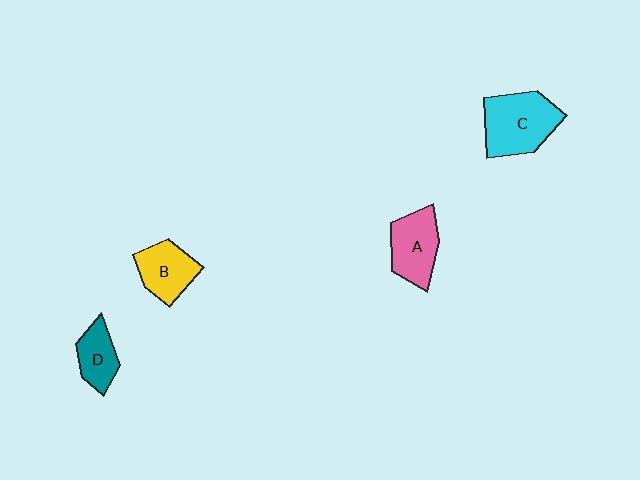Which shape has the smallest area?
Shape D (teal).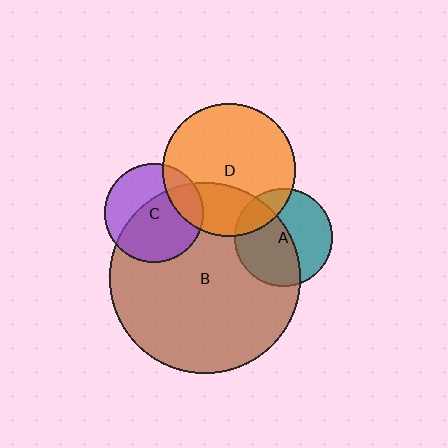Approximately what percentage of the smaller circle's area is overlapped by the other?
Approximately 30%.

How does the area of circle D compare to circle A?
Approximately 1.8 times.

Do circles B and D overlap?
Yes.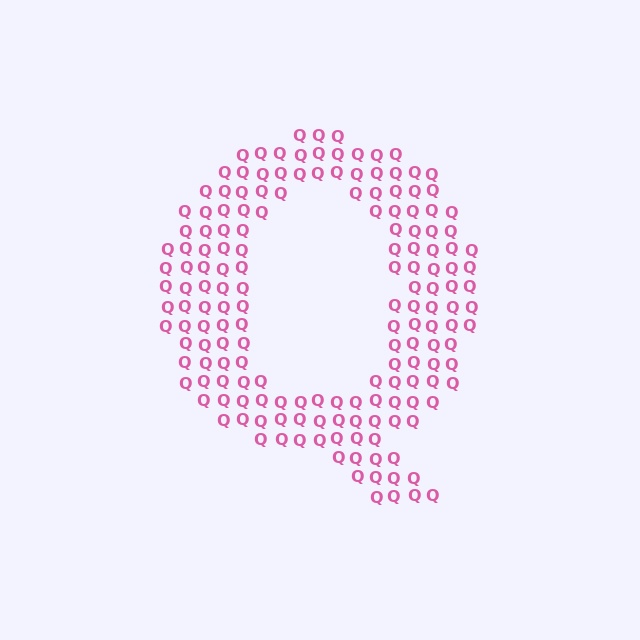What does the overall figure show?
The overall figure shows the letter Q.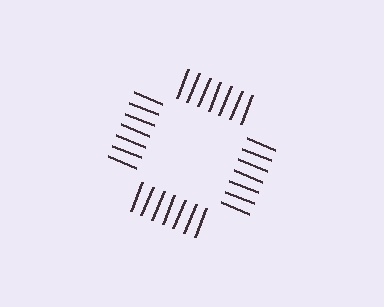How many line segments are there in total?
28 — 7 along each of the 4 edges.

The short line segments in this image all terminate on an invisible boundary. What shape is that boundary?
An illusory square — the line segments terminate on its edges but no continuous stroke is drawn.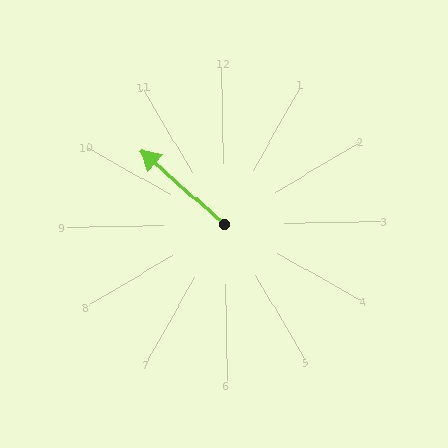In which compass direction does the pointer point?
Northwest.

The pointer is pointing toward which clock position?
Roughly 10 o'clock.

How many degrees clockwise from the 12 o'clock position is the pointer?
Approximately 312 degrees.